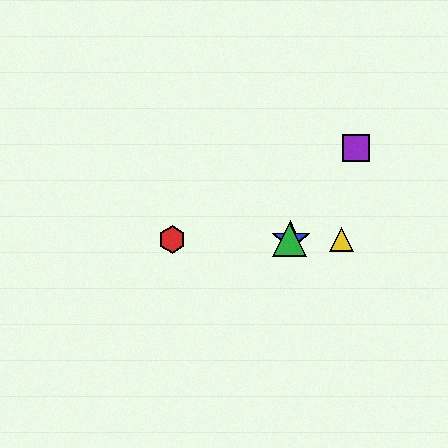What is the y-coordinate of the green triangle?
The green triangle is at y≈239.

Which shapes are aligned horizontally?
The red hexagon, the blue star, the green triangle, the yellow triangle are aligned horizontally.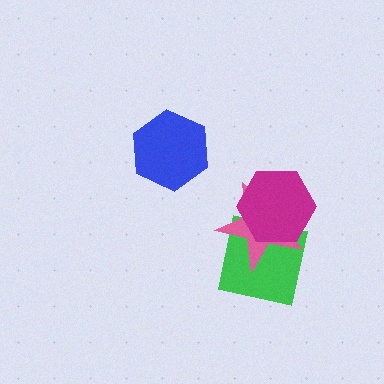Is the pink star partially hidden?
Yes, it is partially covered by another shape.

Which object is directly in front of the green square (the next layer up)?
The pink star is directly in front of the green square.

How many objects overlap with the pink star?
2 objects overlap with the pink star.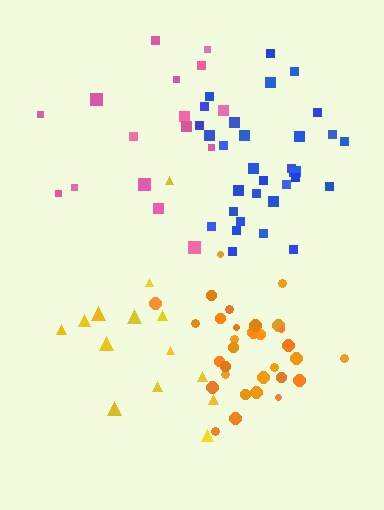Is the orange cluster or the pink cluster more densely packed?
Orange.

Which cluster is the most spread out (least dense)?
Yellow.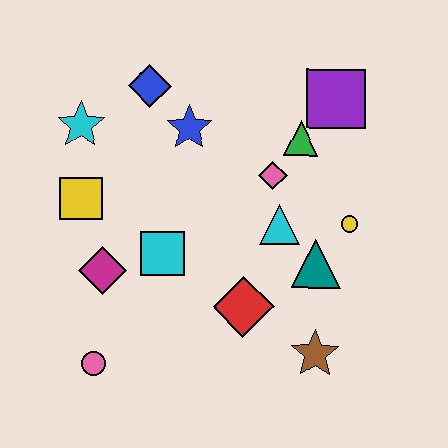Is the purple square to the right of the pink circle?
Yes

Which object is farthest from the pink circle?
The purple square is farthest from the pink circle.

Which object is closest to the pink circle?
The magenta diamond is closest to the pink circle.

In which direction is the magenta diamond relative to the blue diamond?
The magenta diamond is below the blue diamond.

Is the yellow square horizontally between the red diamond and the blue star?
No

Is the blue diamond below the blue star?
No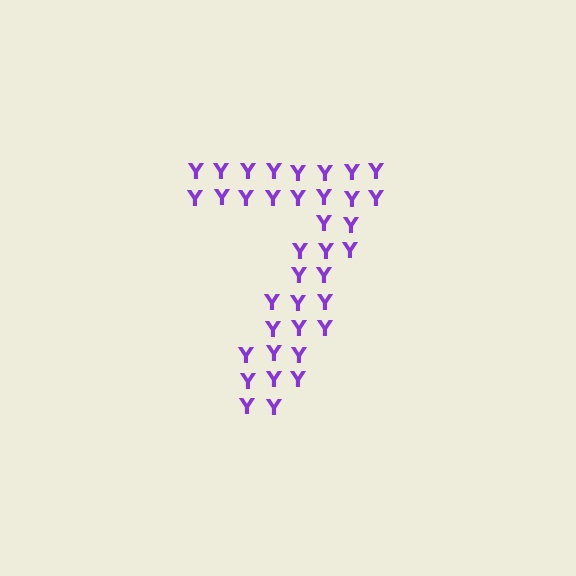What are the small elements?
The small elements are letter Y's.